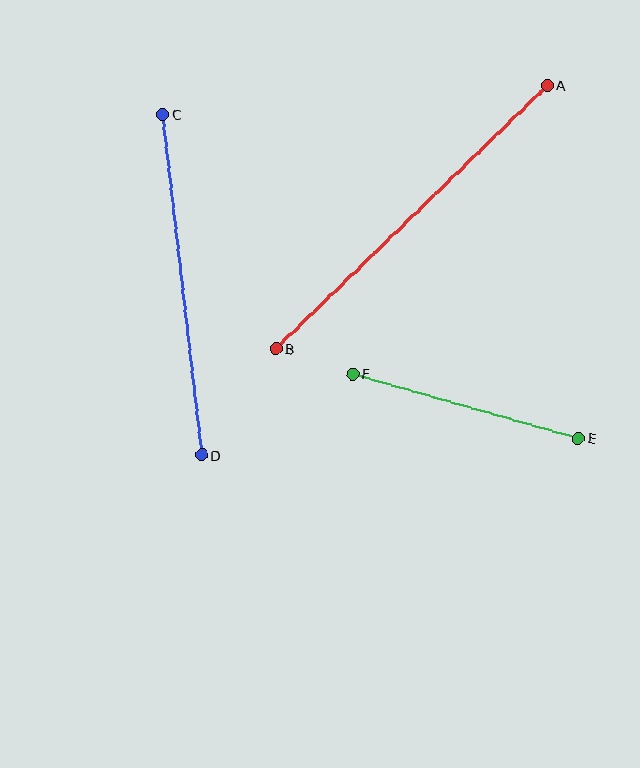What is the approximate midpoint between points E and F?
The midpoint is at approximately (466, 406) pixels.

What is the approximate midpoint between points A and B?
The midpoint is at approximately (412, 217) pixels.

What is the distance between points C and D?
The distance is approximately 343 pixels.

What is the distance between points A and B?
The distance is approximately 378 pixels.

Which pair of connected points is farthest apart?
Points A and B are farthest apart.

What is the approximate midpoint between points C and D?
The midpoint is at approximately (182, 284) pixels.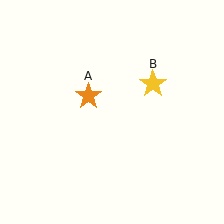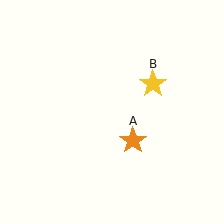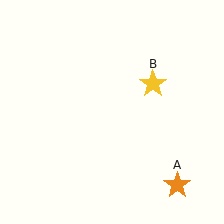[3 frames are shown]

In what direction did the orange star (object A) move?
The orange star (object A) moved down and to the right.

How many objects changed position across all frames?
1 object changed position: orange star (object A).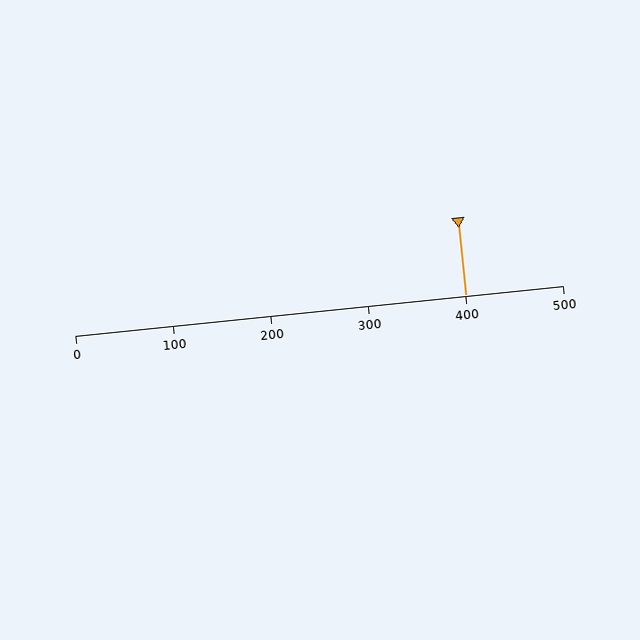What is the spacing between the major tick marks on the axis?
The major ticks are spaced 100 apart.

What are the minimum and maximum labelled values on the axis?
The axis runs from 0 to 500.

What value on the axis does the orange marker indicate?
The marker indicates approximately 400.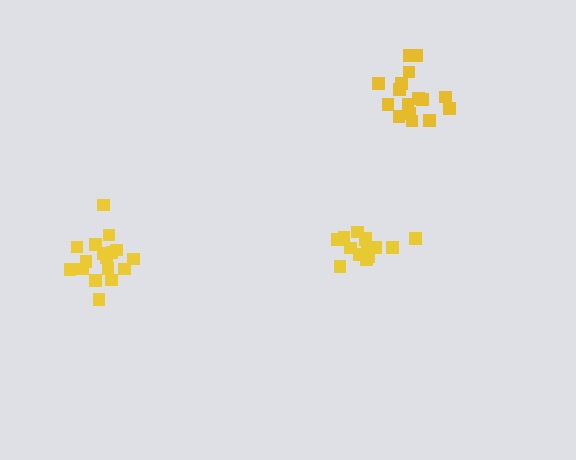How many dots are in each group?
Group 1: 16 dots, Group 2: 16 dots, Group 3: 17 dots (49 total).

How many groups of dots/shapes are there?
There are 3 groups.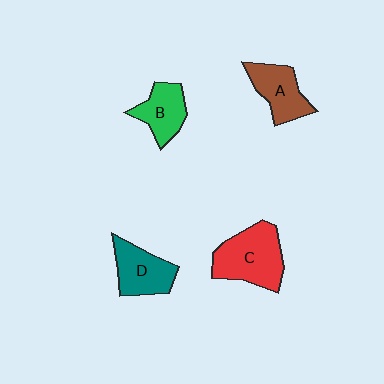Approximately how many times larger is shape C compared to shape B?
Approximately 1.6 times.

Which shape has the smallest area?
Shape B (green).